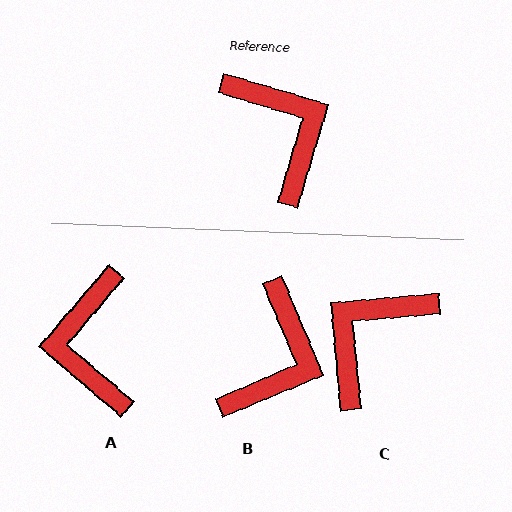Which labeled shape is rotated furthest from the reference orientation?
A, about 156 degrees away.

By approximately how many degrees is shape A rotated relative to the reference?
Approximately 156 degrees counter-clockwise.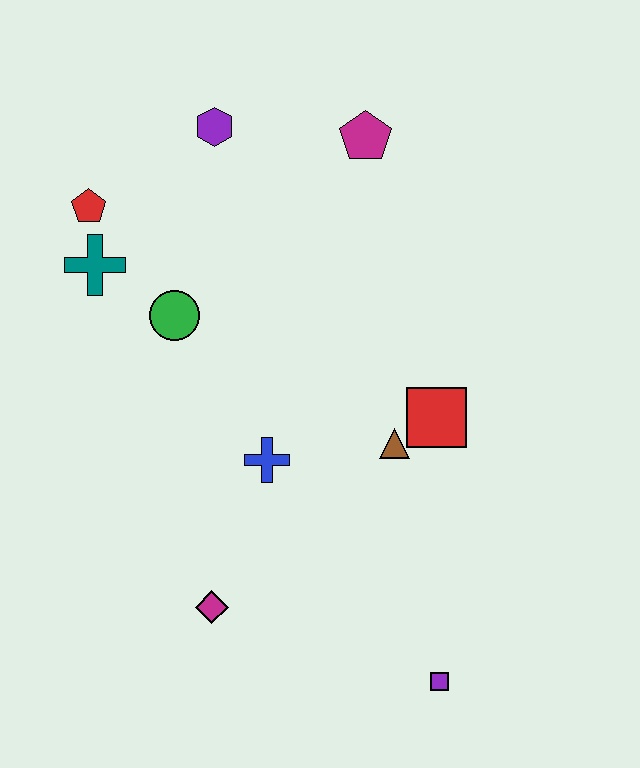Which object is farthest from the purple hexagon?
The purple square is farthest from the purple hexagon.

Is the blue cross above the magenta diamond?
Yes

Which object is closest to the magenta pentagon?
The purple hexagon is closest to the magenta pentagon.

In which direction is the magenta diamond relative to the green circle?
The magenta diamond is below the green circle.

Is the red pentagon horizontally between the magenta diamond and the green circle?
No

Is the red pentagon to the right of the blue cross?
No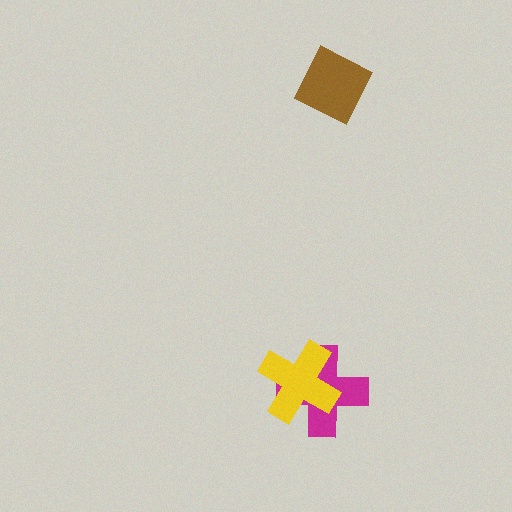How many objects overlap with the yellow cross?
1 object overlaps with the yellow cross.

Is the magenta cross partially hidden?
Yes, it is partially covered by another shape.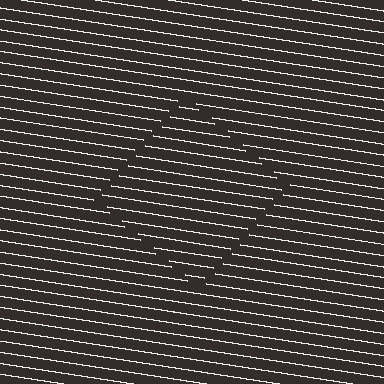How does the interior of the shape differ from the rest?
The interior of the shape contains the same grating, shifted by half a period — the contour is defined by the phase discontinuity where line-ends from the inner and outer gratings abut.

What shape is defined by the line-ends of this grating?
An illusory square. The interior of the shape contains the same grating, shifted by half a period — the contour is defined by the phase discontinuity where line-ends from the inner and outer gratings abut.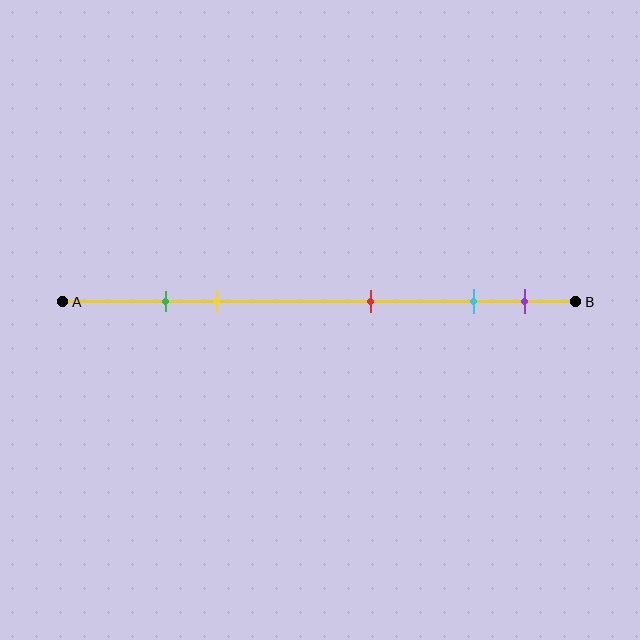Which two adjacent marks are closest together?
The green and yellow marks are the closest adjacent pair.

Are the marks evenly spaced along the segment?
No, the marks are not evenly spaced.